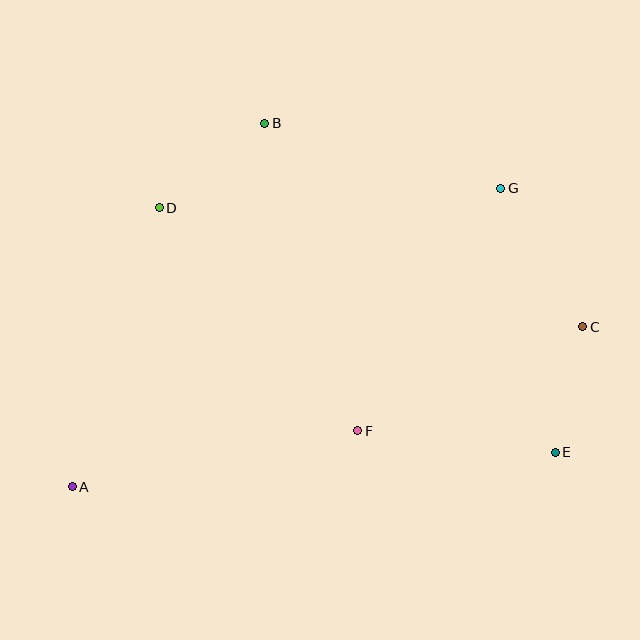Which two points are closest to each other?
Points C and E are closest to each other.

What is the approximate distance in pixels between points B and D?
The distance between B and D is approximately 135 pixels.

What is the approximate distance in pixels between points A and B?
The distance between A and B is approximately 411 pixels.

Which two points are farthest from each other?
Points A and C are farthest from each other.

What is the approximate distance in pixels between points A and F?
The distance between A and F is approximately 291 pixels.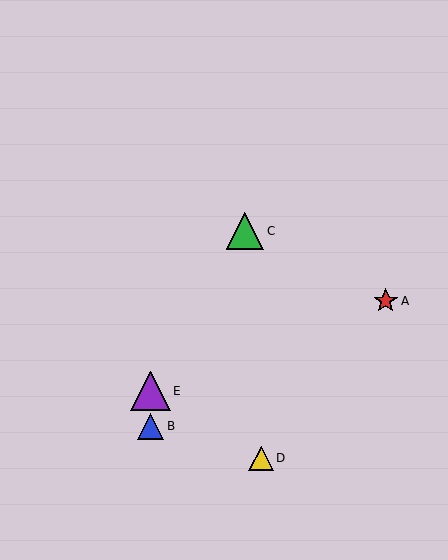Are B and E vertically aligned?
Yes, both are at x≈150.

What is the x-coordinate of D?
Object D is at x≈261.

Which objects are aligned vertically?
Objects B, E are aligned vertically.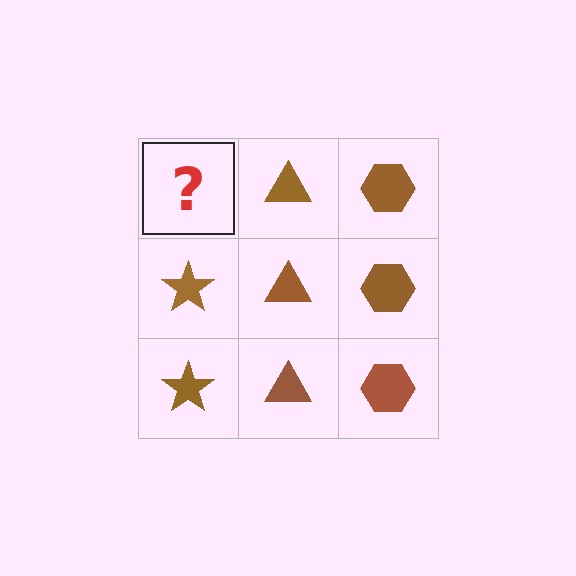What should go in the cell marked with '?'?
The missing cell should contain a brown star.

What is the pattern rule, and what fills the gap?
The rule is that each column has a consistent shape. The gap should be filled with a brown star.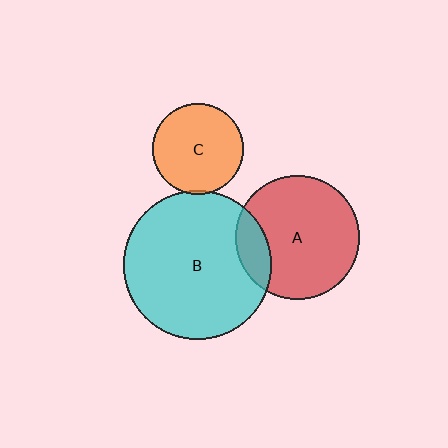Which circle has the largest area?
Circle B (cyan).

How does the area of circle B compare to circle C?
Approximately 2.7 times.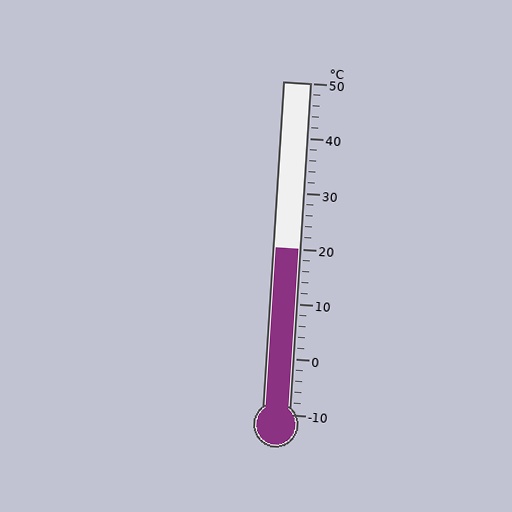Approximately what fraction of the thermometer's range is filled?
The thermometer is filled to approximately 50% of its range.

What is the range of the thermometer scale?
The thermometer scale ranges from -10°C to 50°C.